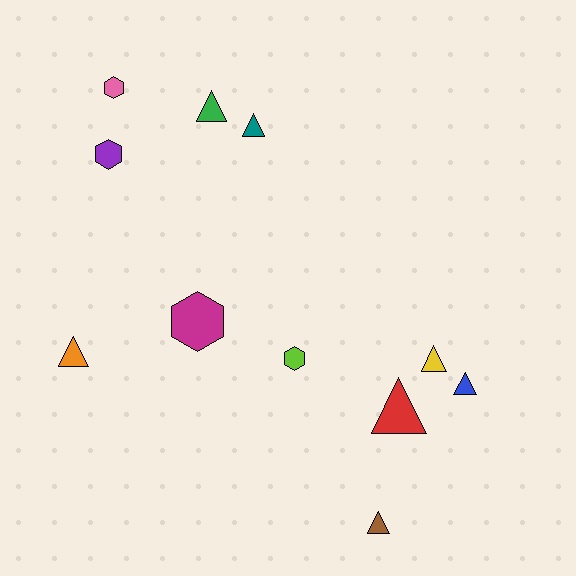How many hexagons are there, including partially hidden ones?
There are 4 hexagons.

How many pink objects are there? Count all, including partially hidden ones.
There is 1 pink object.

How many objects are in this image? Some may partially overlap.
There are 11 objects.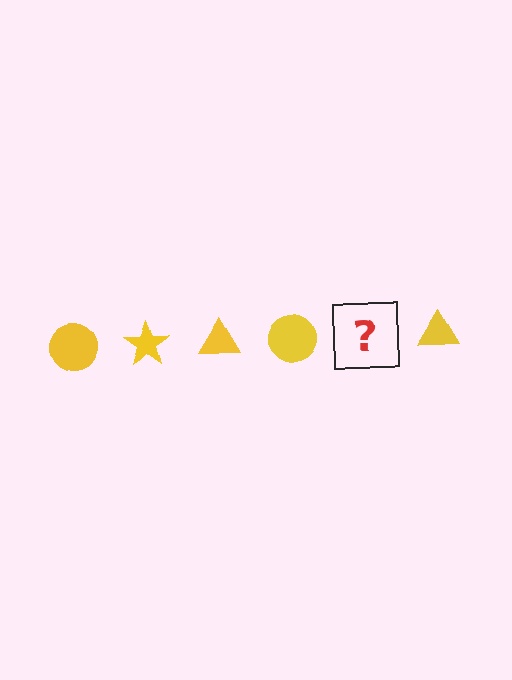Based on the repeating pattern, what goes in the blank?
The blank should be a yellow star.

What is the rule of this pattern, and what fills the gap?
The rule is that the pattern cycles through circle, star, triangle shapes in yellow. The gap should be filled with a yellow star.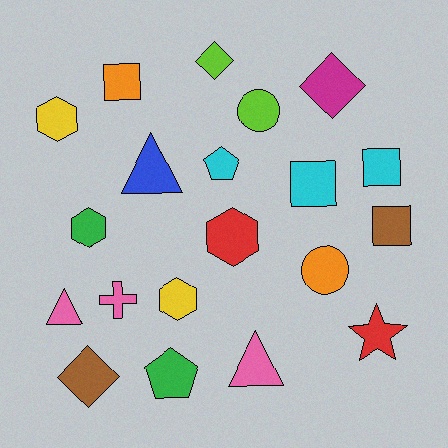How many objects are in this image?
There are 20 objects.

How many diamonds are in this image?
There are 3 diamonds.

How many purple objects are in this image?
There are no purple objects.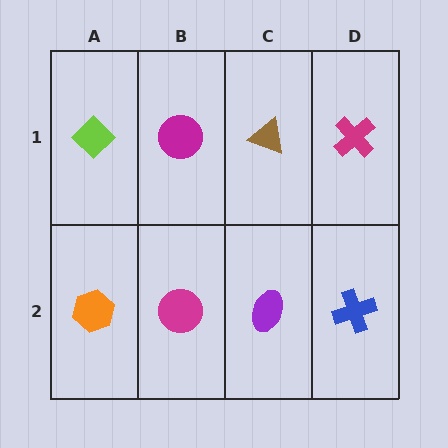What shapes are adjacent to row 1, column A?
An orange hexagon (row 2, column A), a magenta circle (row 1, column B).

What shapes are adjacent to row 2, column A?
A lime diamond (row 1, column A), a magenta circle (row 2, column B).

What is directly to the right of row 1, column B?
A brown triangle.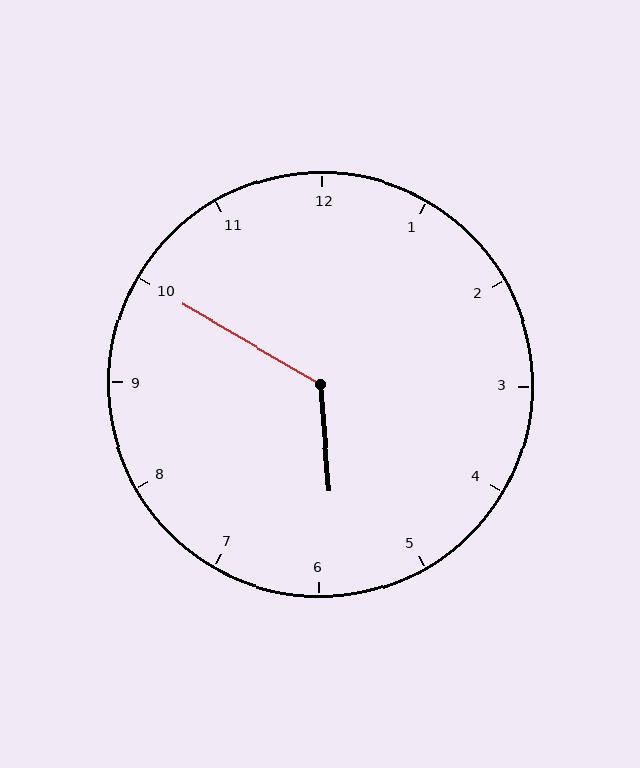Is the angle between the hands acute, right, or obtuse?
It is obtuse.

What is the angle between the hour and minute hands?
Approximately 125 degrees.